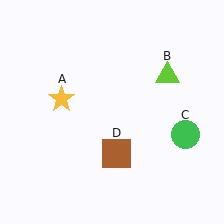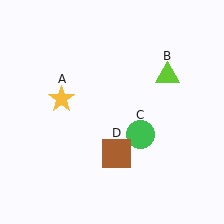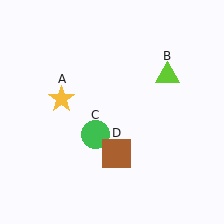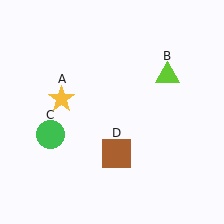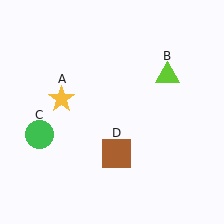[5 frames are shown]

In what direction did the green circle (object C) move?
The green circle (object C) moved left.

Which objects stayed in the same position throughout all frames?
Yellow star (object A) and lime triangle (object B) and brown square (object D) remained stationary.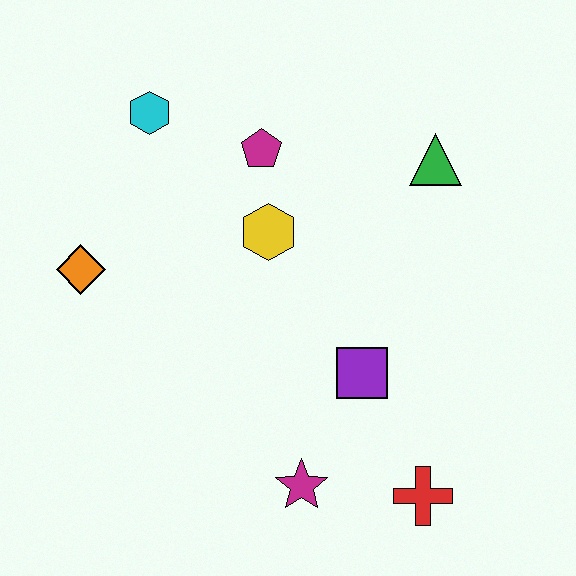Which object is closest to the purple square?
The magenta star is closest to the purple square.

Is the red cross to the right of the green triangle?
No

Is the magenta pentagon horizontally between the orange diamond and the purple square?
Yes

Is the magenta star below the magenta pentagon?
Yes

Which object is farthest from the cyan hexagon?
The red cross is farthest from the cyan hexagon.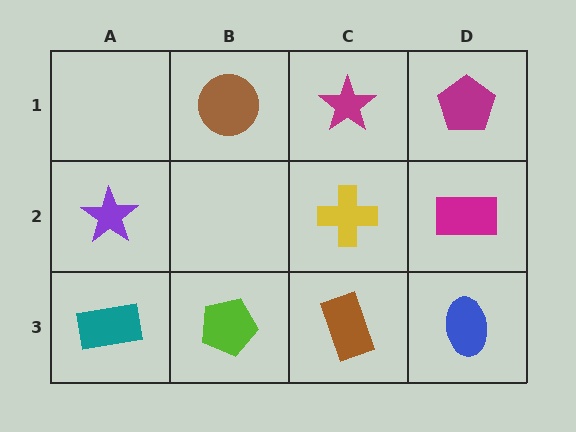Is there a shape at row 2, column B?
No, that cell is empty.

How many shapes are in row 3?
4 shapes.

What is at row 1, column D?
A magenta pentagon.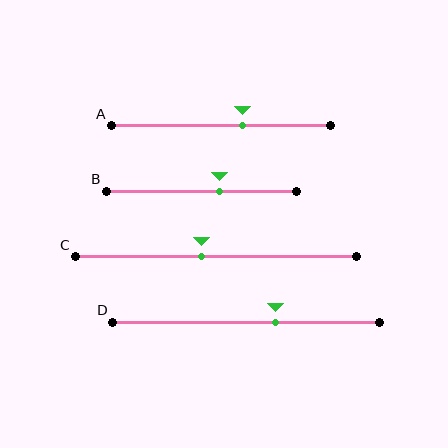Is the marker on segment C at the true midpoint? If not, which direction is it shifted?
No, the marker on segment C is shifted to the left by about 5% of the segment length.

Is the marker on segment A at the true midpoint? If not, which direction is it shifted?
No, the marker on segment A is shifted to the right by about 10% of the segment length.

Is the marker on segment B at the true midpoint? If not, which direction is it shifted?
No, the marker on segment B is shifted to the right by about 9% of the segment length.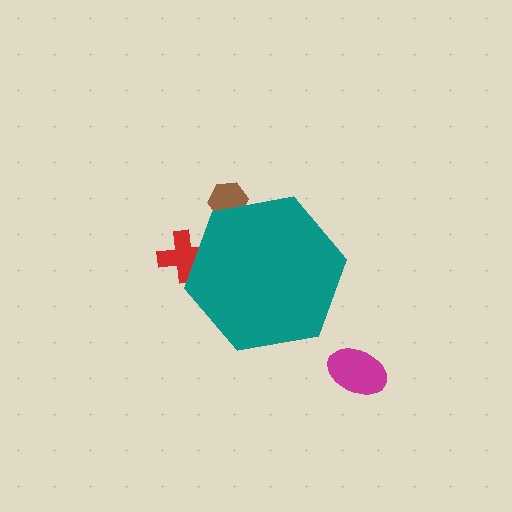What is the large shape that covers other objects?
A teal hexagon.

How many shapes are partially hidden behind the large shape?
2 shapes are partially hidden.